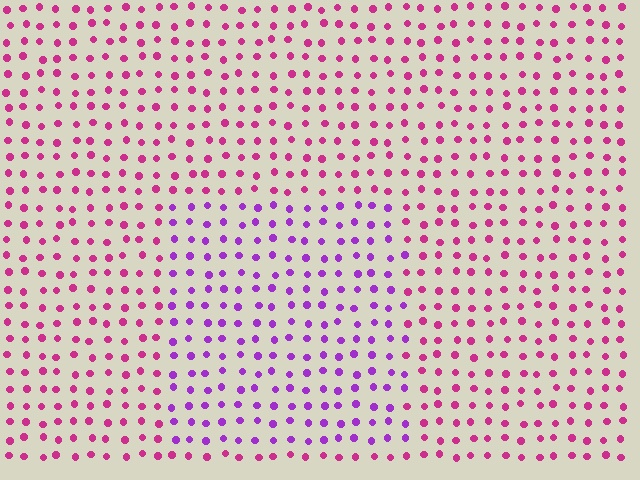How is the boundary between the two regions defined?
The boundary is defined purely by a slight shift in hue (about 41 degrees). Spacing, size, and orientation are identical on both sides.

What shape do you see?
I see a rectangle.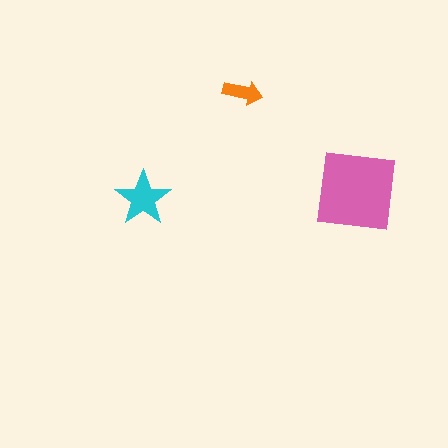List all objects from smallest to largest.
The orange arrow, the cyan star, the pink square.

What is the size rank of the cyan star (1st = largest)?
2nd.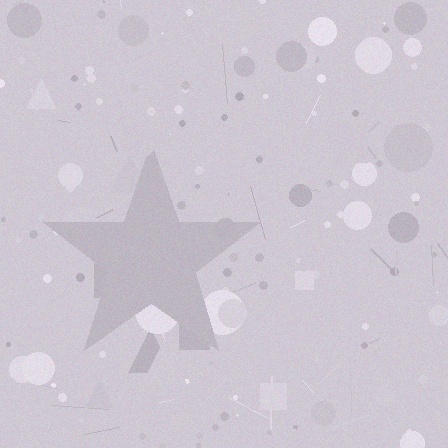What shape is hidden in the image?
A star is hidden in the image.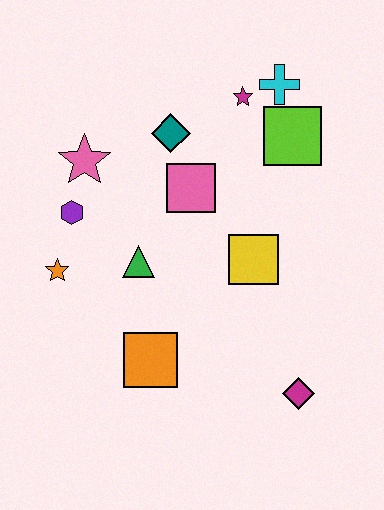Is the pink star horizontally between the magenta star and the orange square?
No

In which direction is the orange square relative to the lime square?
The orange square is below the lime square.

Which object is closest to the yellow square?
The pink square is closest to the yellow square.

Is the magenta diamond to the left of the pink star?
No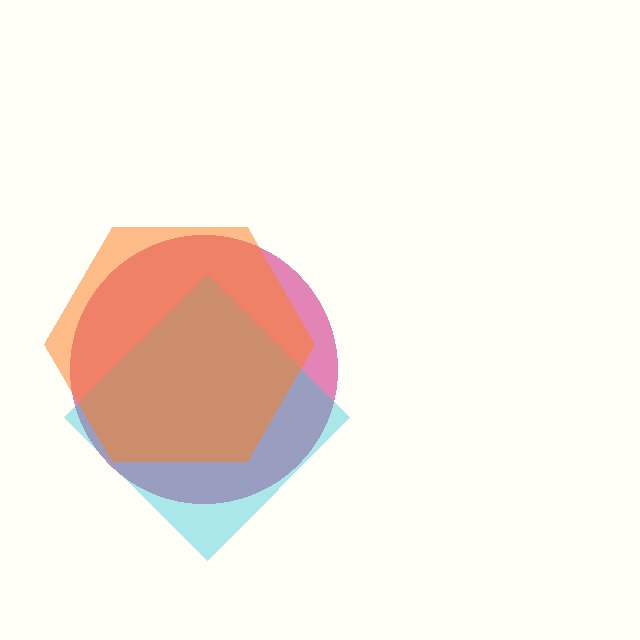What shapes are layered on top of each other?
The layered shapes are: a magenta circle, a cyan diamond, an orange hexagon.